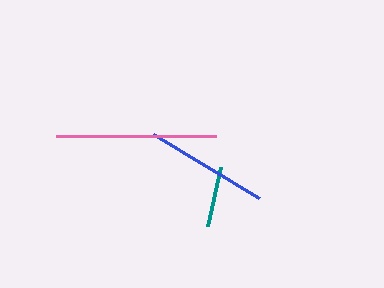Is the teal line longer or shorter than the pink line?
The pink line is longer than the teal line.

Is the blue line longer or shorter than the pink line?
The pink line is longer than the blue line.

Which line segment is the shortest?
The teal line is the shortest at approximately 60 pixels.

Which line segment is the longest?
The pink line is the longest at approximately 160 pixels.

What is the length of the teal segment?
The teal segment is approximately 60 pixels long.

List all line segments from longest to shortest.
From longest to shortest: pink, blue, teal.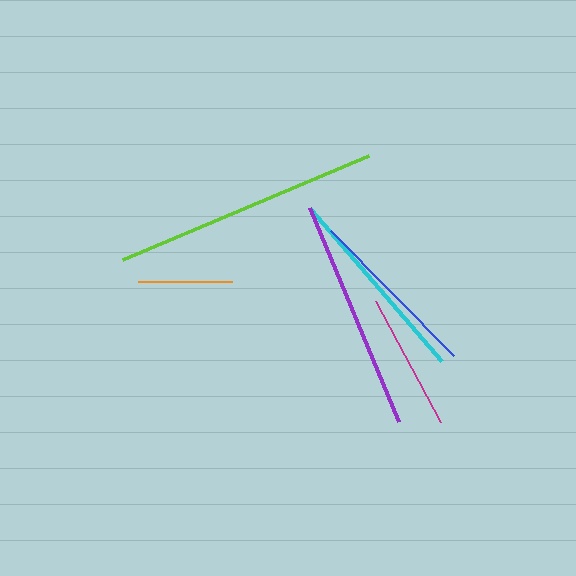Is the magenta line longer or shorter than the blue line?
The blue line is longer than the magenta line.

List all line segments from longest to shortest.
From longest to shortest: lime, purple, cyan, blue, magenta, orange.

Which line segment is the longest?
The lime line is the longest at approximately 267 pixels.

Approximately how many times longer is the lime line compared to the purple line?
The lime line is approximately 1.2 times the length of the purple line.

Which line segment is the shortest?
The orange line is the shortest at approximately 94 pixels.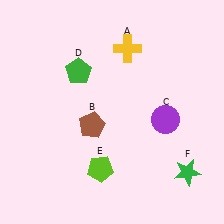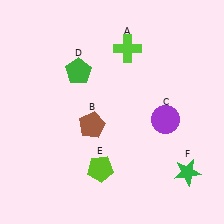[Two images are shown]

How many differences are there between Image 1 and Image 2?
There is 1 difference between the two images.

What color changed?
The cross (A) changed from yellow in Image 1 to lime in Image 2.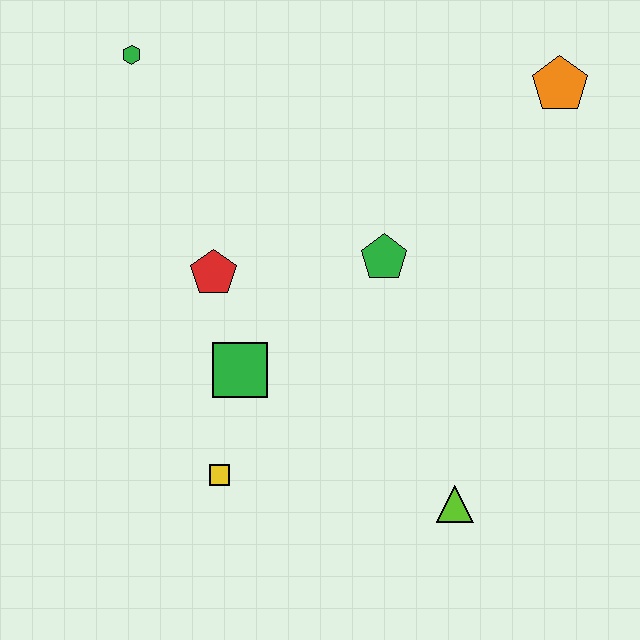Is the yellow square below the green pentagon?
Yes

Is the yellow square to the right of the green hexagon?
Yes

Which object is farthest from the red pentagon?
The orange pentagon is farthest from the red pentagon.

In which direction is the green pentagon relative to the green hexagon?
The green pentagon is to the right of the green hexagon.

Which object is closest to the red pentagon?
The green square is closest to the red pentagon.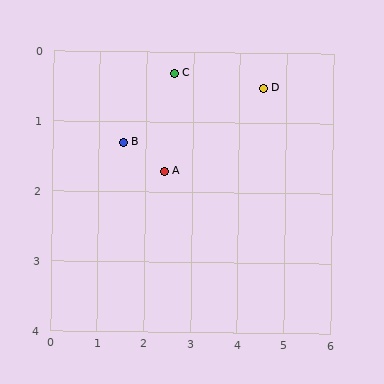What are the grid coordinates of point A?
Point A is at approximately (2.4, 1.7).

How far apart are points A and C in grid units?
Points A and C are about 1.4 grid units apart.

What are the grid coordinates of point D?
Point D is at approximately (4.5, 0.5).